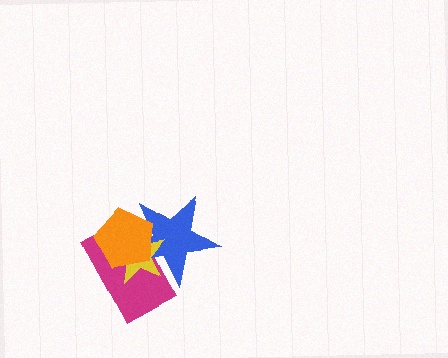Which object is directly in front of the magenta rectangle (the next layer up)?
The blue star is directly in front of the magenta rectangle.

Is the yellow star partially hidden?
Yes, it is partially covered by another shape.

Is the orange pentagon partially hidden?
No, no other shape covers it.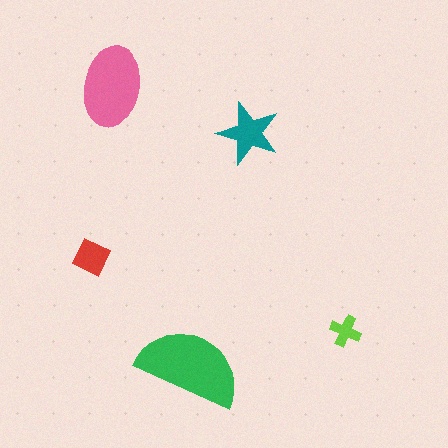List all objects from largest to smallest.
The green semicircle, the pink ellipse, the teal star, the red diamond, the lime cross.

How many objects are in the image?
There are 5 objects in the image.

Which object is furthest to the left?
The red diamond is leftmost.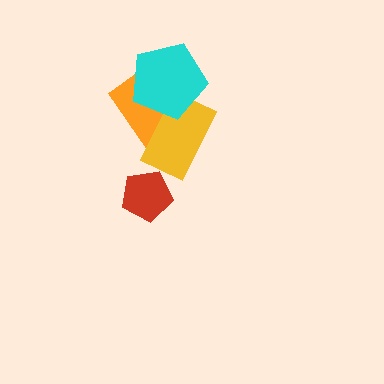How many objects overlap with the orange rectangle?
2 objects overlap with the orange rectangle.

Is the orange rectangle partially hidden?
Yes, it is partially covered by another shape.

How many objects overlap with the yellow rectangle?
2 objects overlap with the yellow rectangle.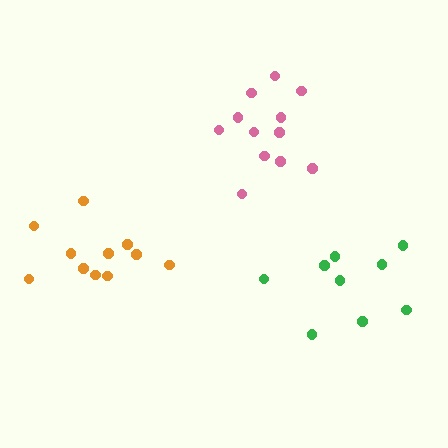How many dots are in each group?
Group 1: 12 dots, Group 2: 11 dots, Group 3: 9 dots (32 total).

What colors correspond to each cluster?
The clusters are colored: pink, orange, green.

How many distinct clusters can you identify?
There are 3 distinct clusters.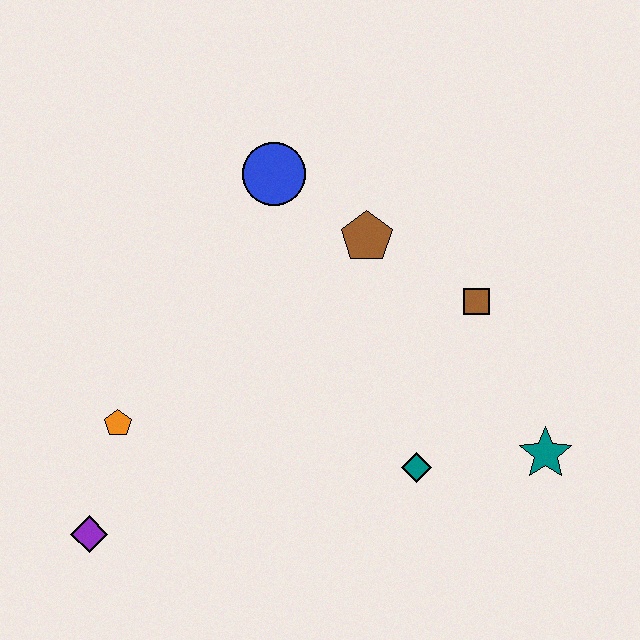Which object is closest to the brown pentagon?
The blue circle is closest to the brown pentagon.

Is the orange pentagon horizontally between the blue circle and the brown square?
No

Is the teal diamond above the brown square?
No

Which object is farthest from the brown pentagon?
The purple diamond is farthest from the brown pentagon.